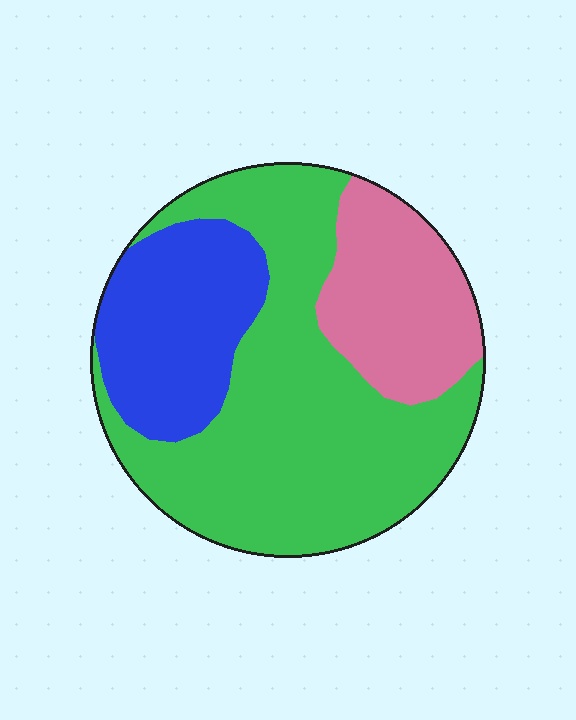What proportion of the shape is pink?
Pink covers 21% of the shape.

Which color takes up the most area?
Green, at roughly 55%.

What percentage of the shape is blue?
Blue covers 23% of the shape.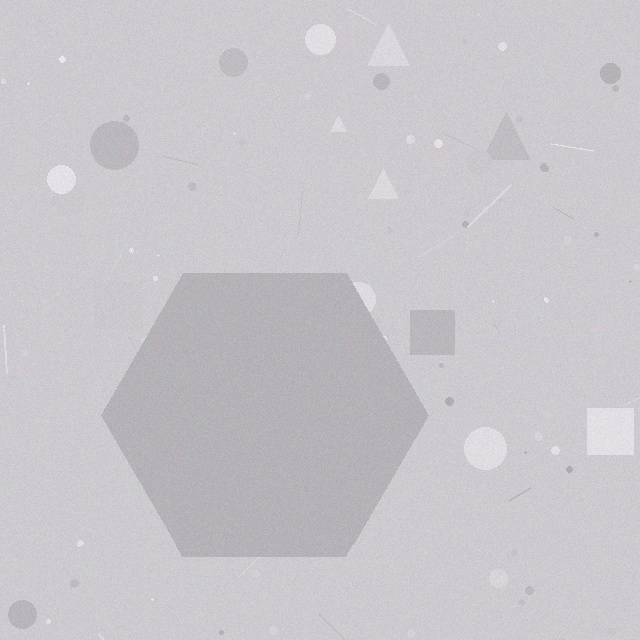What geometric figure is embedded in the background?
A hexagon is embedded in the background.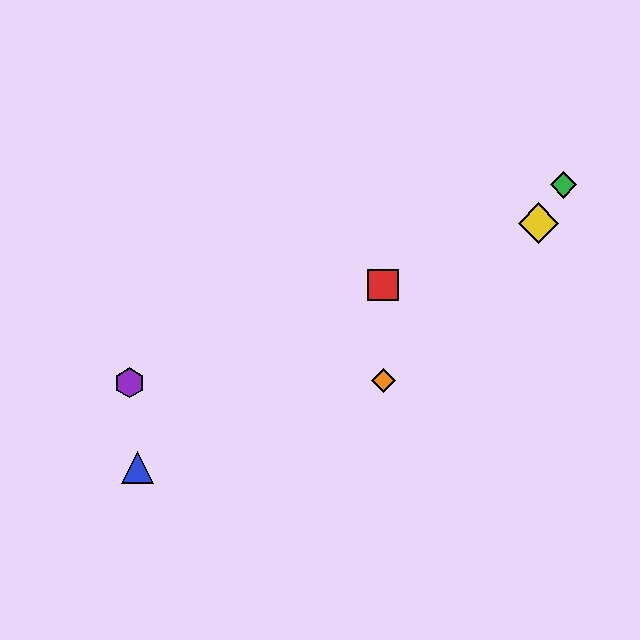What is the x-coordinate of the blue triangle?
The blue triangle is at x≈137.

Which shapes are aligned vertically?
The red square, the orange diamond are aligned vertically.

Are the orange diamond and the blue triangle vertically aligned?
No, the orange diamond is at x≈383 and the blue triangle is at x≈137.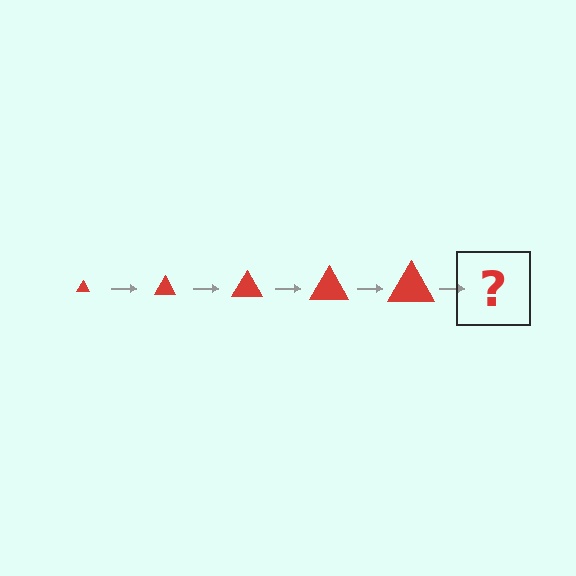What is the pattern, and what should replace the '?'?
The pattern is that the triangle gets progressively larger each step. The '?' should be a red triangle, larger than the previous one.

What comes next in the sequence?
The next element should be a red triangle, larger than the previous one.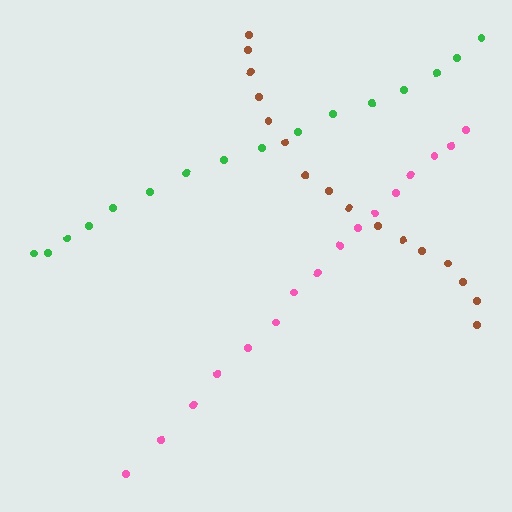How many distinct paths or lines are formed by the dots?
There are 3 distinct paths.